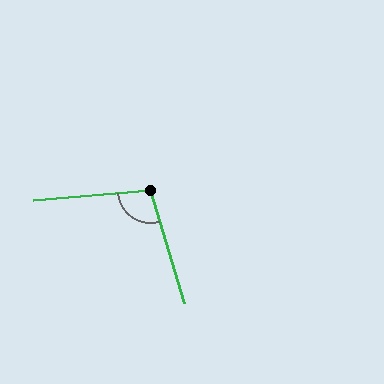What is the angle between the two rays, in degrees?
Approximately 102 degrees.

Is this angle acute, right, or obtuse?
It is obtuse.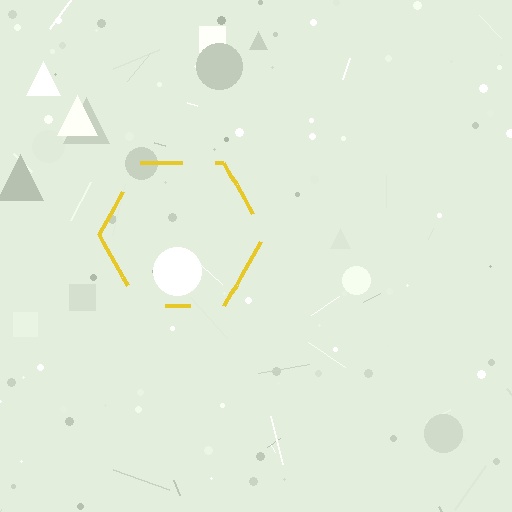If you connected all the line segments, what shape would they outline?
They would outline a hexagon.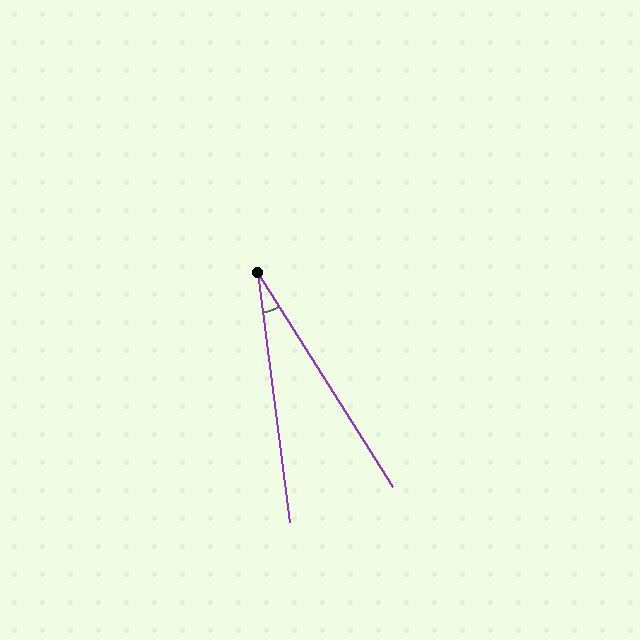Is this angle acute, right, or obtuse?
It is acute.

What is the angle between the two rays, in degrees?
Approximately 25 degrees.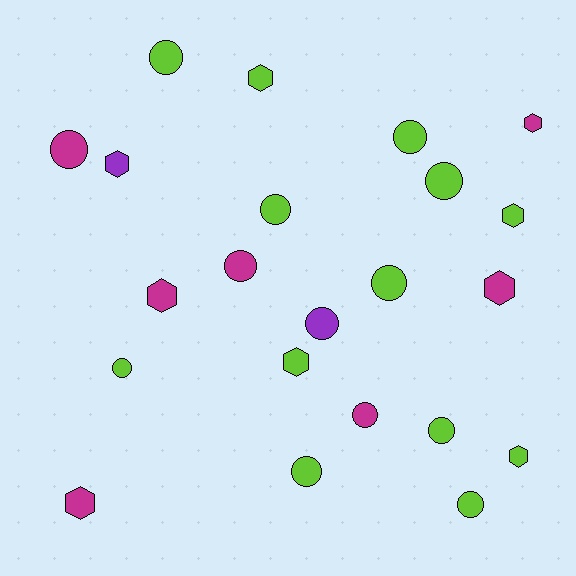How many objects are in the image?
There are 22 objects.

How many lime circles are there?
There are 9 lime circles.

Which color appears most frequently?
Lime, with 13 objects.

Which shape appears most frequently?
Circle, with 13 objects.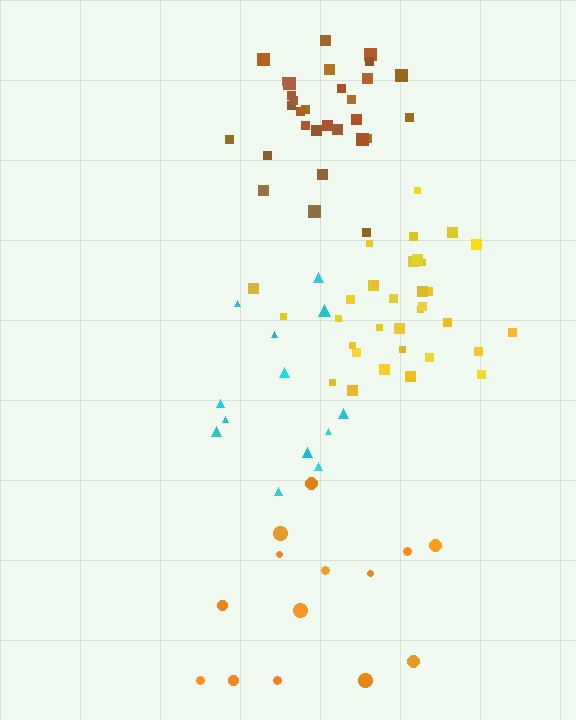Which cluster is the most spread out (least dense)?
Orange.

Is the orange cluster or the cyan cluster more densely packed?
Cyan.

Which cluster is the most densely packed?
Yellow.